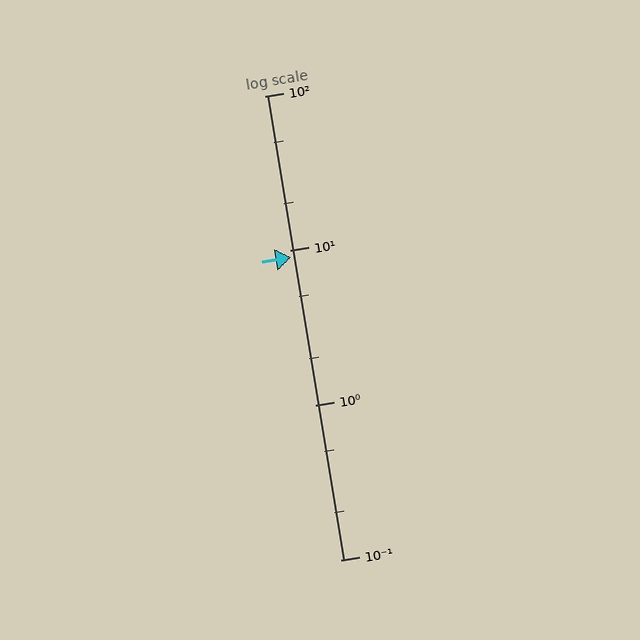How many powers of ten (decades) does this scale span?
The scale spans 3 decades, from 0.1 to 100.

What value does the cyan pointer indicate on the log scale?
The pointer indicates approximately 9.1.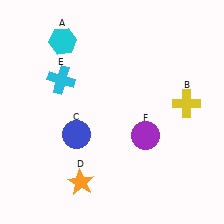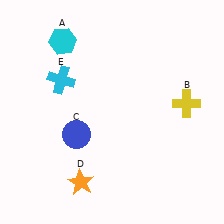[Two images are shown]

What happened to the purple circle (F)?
The purple circle (F) was removed in Image 2. It was in the bottom-right area of Image 1.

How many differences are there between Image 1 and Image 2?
There is 1 difference between the two images.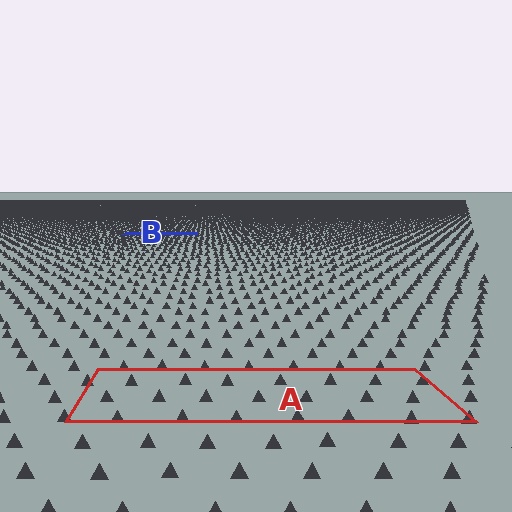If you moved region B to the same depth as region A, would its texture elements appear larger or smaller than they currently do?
They would appear larger. At a closer depth, the same texture elements are projected at a bigger on-screen size.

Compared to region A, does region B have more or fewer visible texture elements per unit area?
Region B has more texture elements per unit area — they are packed more densely because it is farther away.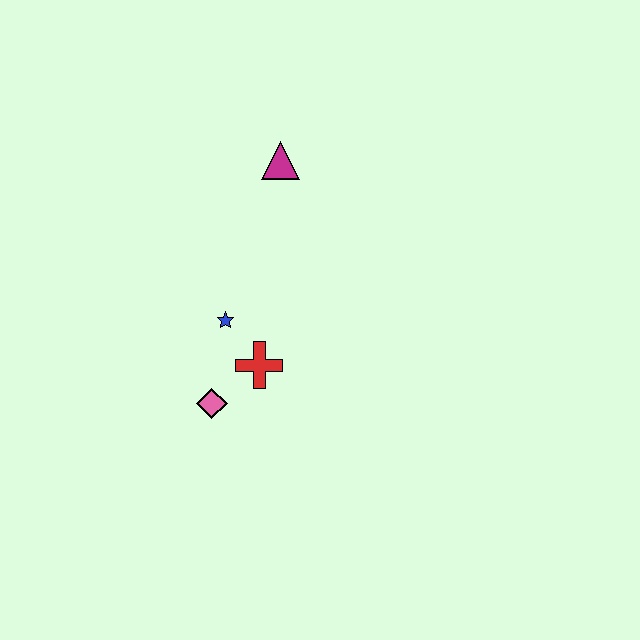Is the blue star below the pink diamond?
No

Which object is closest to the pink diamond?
The red cross is closest to the pink diamond.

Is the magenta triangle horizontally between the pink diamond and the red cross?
No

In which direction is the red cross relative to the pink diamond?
The red cross is to the right of the pink diamond.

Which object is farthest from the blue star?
The magenta triangle is farthest from the blue star.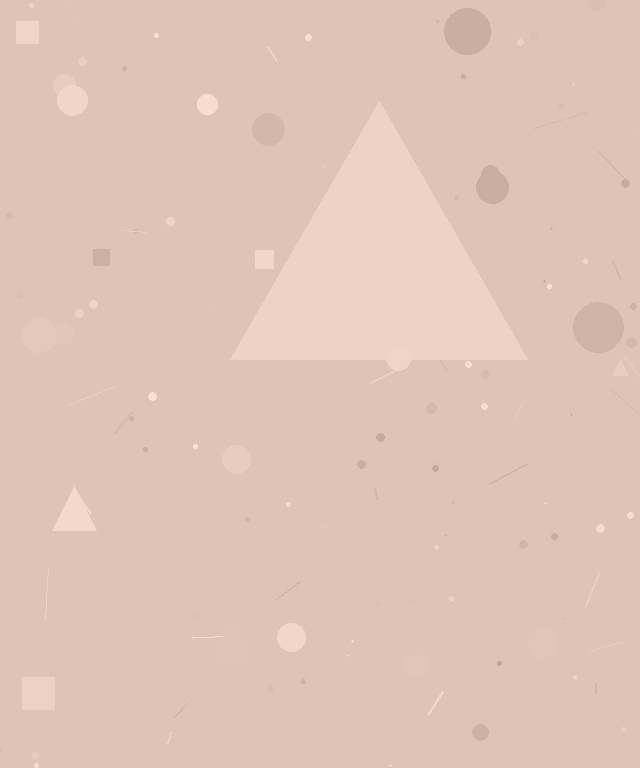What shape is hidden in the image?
A triangle is hidden in the image.